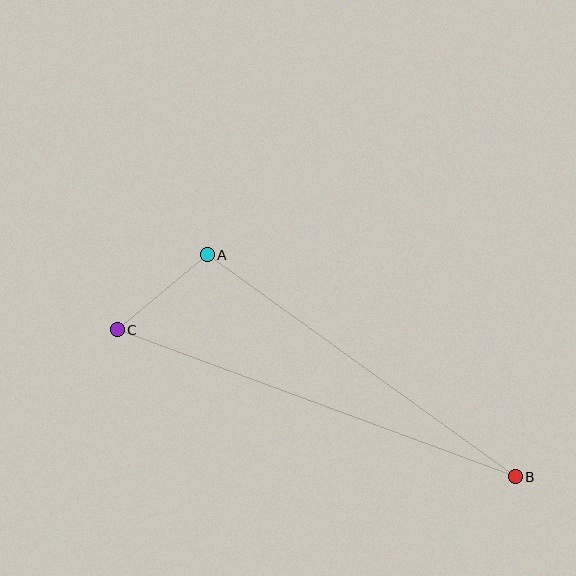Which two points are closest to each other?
Points A and C are closest to each other.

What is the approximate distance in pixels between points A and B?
The distance between A and B is approximately 380 pixels.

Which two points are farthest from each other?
Points B and C are farthest from each other.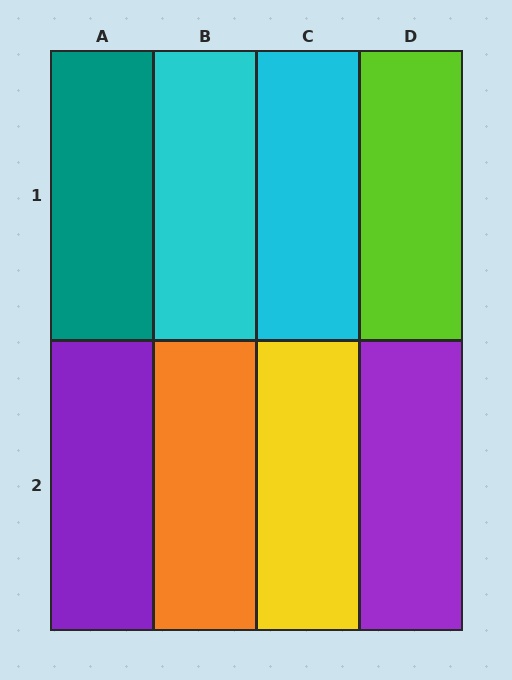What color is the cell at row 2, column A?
Purple.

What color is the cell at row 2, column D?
Purple.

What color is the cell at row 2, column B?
Orange.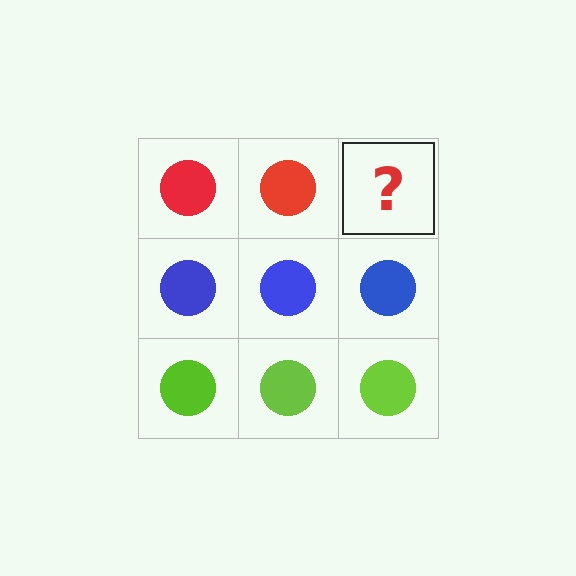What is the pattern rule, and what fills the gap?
The rule is that each row has a consistent color. The gap should be filled with a red circle.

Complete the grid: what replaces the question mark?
The question mark should be replaced with a red circle.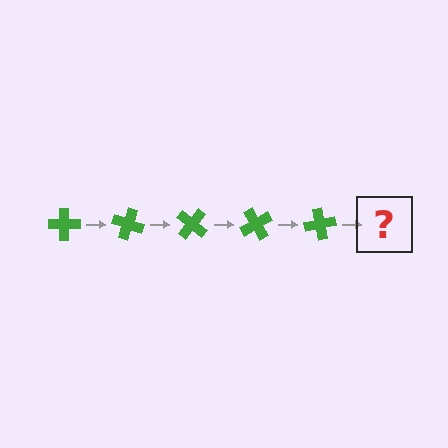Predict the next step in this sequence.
The next step is a green cross rotated 100 degrees.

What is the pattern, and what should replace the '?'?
The pattern is that the cross rotates 20 degrees each step. The '?' should be a green cross rotated 100 degrees.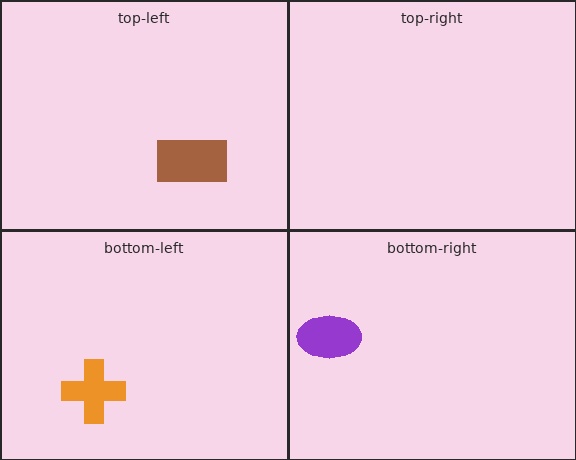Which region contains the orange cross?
The bottom-left region.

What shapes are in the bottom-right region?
The purple ellipse.